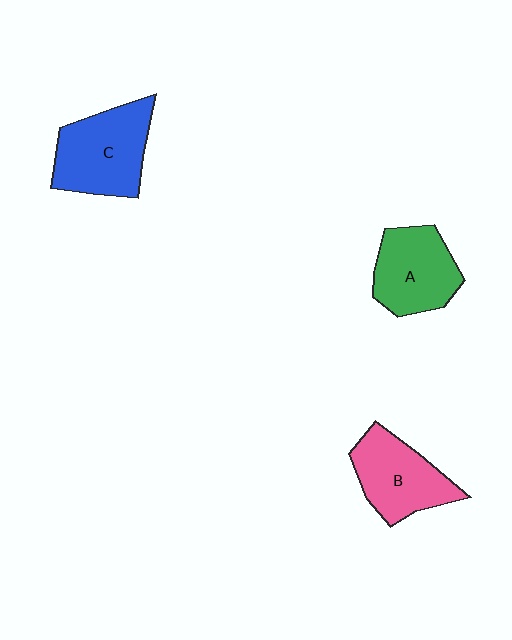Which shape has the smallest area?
Shape B (pink).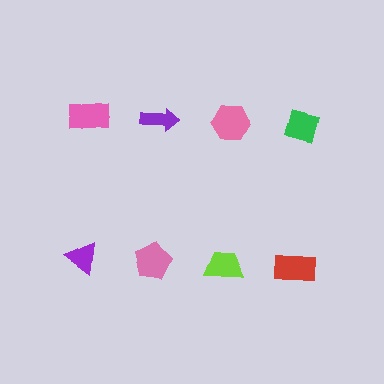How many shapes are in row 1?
4 shapes.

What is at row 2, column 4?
A red rectangle.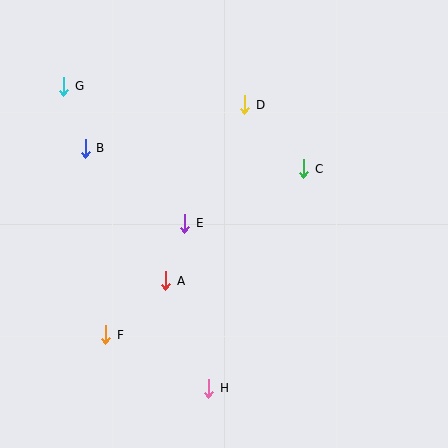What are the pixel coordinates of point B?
Point B is at (85, 148).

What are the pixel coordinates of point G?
Point G is at (64, 86).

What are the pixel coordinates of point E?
Point E is at (185, 223).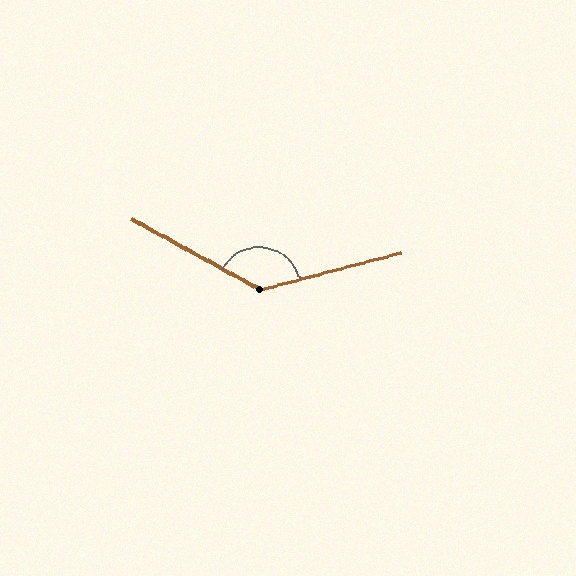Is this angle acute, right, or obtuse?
It is obtuse.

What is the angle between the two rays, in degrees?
Approximately 136 degrees.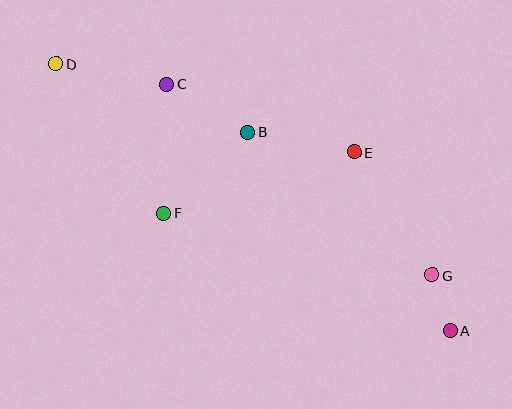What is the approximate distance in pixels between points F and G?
The distance between F and G is approximately 276 pixels.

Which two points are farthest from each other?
Points A and D are farthest from each other.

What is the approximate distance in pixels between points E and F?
The distance between E and F is approximately 200 pixels.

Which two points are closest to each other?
Points A and G are closest to each other.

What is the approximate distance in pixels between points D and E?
The distance between D and E is approximately 311 pixels.